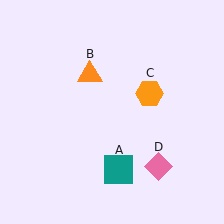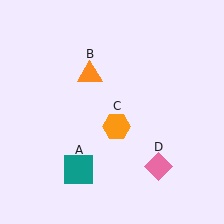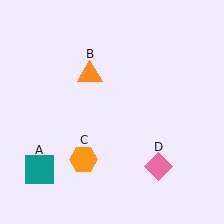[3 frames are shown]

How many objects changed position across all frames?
2 objects changed position: teal square (object A), orange hexagon (object C).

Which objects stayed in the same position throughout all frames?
Orange triangle (object B) and pink diamond (object D) remained stationary.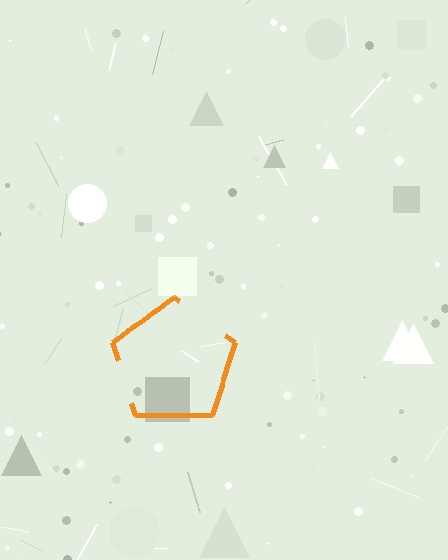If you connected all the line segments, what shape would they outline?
They would outline a pentagon.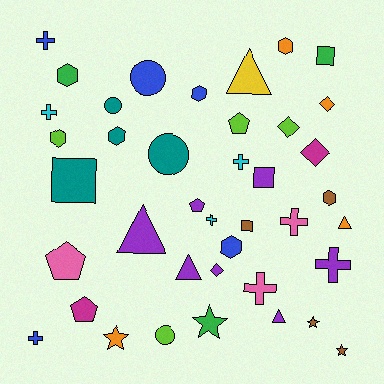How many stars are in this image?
There are 4 stars.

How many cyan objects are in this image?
There are 3 cyan objects.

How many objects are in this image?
There are 40 objects.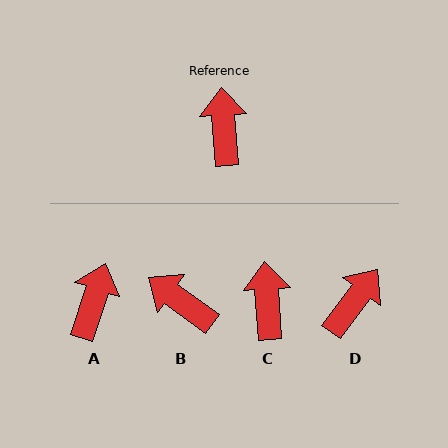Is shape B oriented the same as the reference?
No, it is off by about 50 degrees.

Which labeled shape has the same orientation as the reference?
C.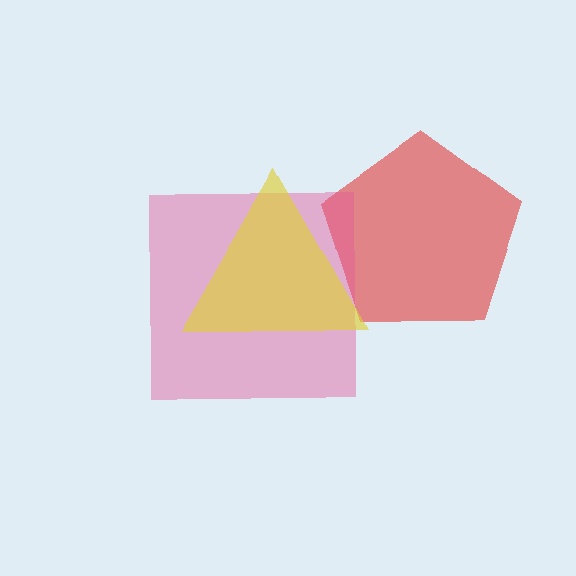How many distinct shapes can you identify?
There are 3 distinct shapes: a red pentagon, a pink square, a yellow triangle.